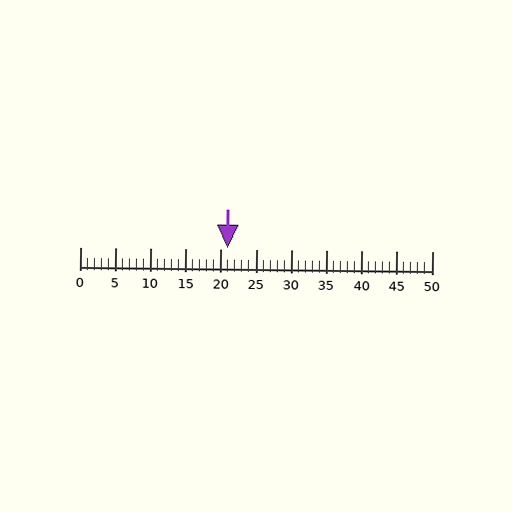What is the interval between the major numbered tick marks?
The major tick marks are spaced 5 units apart.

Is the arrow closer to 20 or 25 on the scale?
The arrow is closer to 20.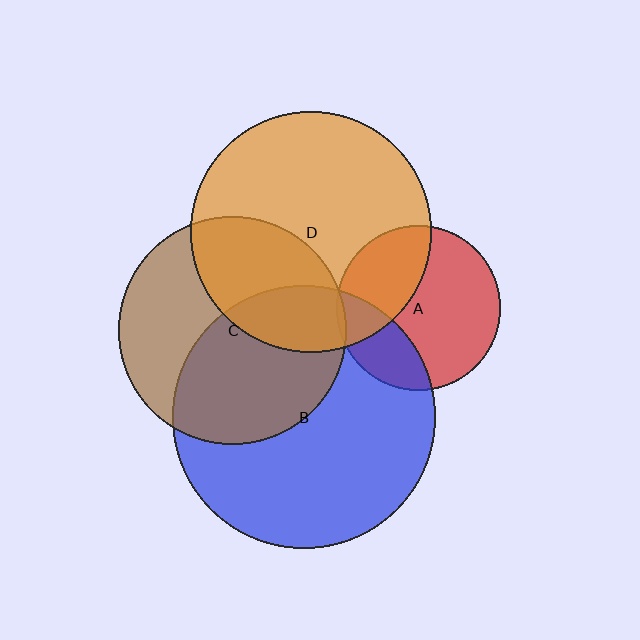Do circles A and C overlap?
Yes.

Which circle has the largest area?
Circle B (blue).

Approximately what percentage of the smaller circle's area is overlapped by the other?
Approximately 5%.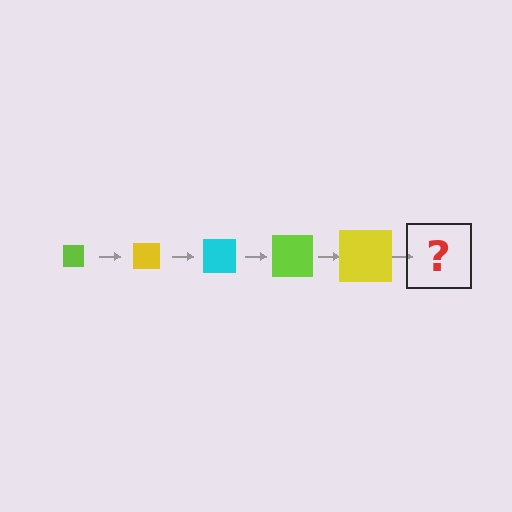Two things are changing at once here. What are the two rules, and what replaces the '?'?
The two rules are that the square grows larger each step and the color cycles through lime, yellow, and cyan. The '?' should be a cyan square, larger than the previous one.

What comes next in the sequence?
The next element should be a cyan square, larger than the previous one.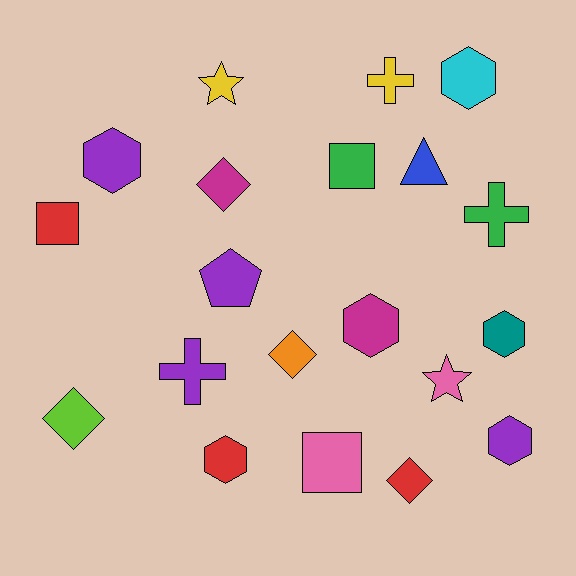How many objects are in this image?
There are 20 objects.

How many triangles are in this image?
There is 1 triangle.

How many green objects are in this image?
There are 2 green objects.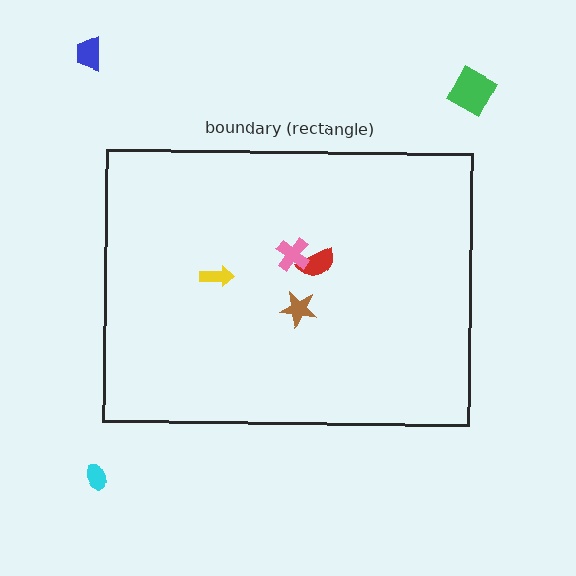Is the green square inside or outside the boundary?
Outside.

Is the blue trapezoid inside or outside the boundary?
Outside.